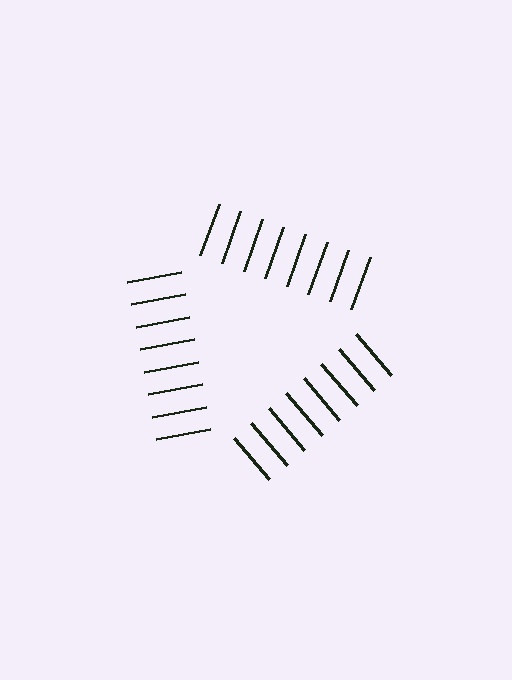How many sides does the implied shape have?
3 sides — the line-ends trace a triangle.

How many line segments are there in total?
24 — 8 along each of the 3 edges.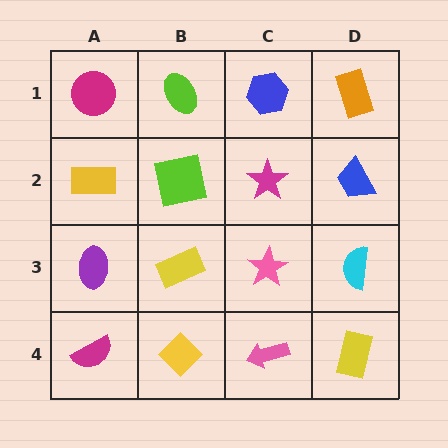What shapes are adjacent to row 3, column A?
A yellow rectangle (row 2, column A), a magenta semicircle (row 4, column A), a yellow rectangle (row 3, column B).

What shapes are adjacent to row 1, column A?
A yellow rectangle (row 2, column A), a lime ellipse (row 1, column B).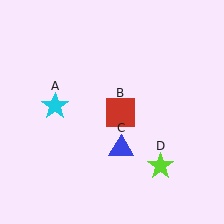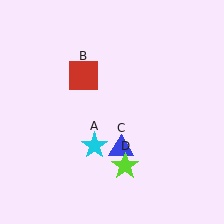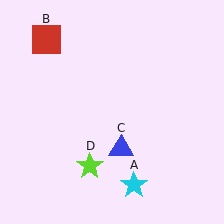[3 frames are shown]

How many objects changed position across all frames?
3 objects changed position: cyan star (object A), red square (object B), lime star (object D).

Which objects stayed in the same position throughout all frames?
Blue triangle (object C) remained stationary.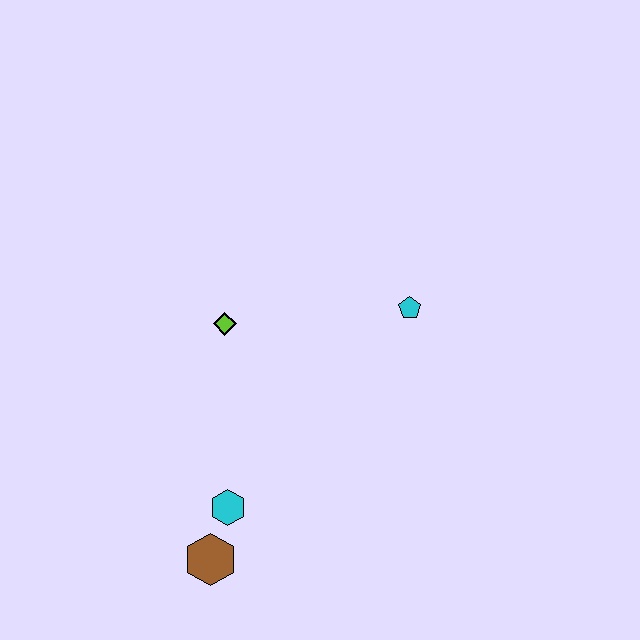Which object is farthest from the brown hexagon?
The cyan pentagon is farthest from the brown hexagon.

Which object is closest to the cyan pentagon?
The lime diamond is closest to the cyan pentagon.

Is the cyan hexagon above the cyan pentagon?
No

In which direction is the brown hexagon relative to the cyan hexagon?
The brown hexagon is below the cyan hexagon.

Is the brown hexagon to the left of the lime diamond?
Yes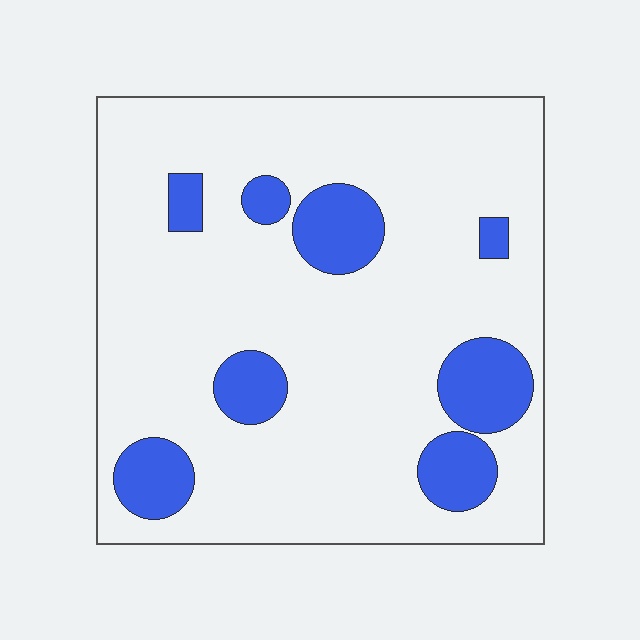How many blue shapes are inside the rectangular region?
8.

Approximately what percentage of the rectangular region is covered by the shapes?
Approximately 15%.